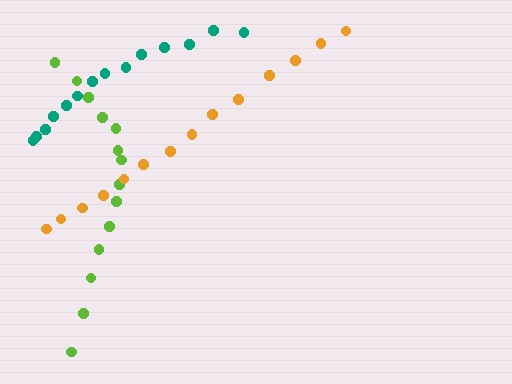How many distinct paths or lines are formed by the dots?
There are 3 distinct paths.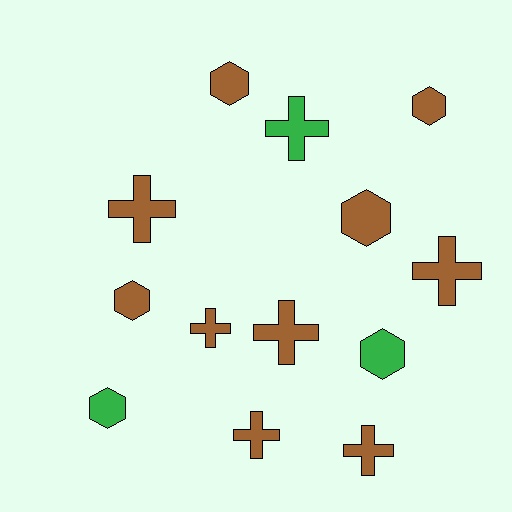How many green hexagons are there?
There are 2 green hexagons.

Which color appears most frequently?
Brown, with 10 objects.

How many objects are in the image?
There are 13 objects.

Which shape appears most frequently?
Cross, with 7 objects.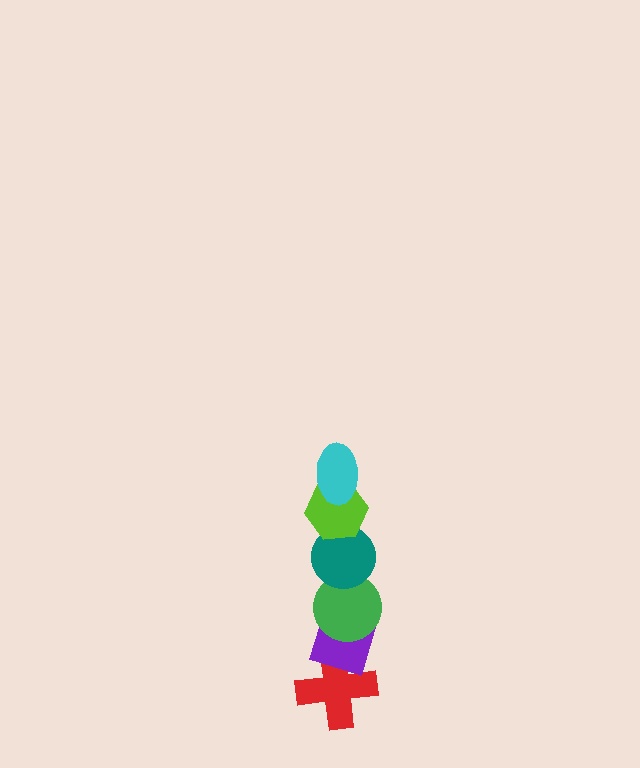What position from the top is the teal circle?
The teal circle is 3rd from the top.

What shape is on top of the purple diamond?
The green circle is on top of the purple diamond.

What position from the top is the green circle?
The green circle is 4th from the top.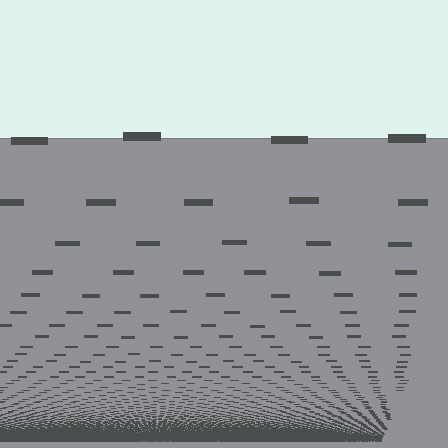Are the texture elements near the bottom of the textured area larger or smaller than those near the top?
Smaller. The gradient is inverted — elements near the bottom are smaller and denser.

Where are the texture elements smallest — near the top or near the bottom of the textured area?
Near the bottom.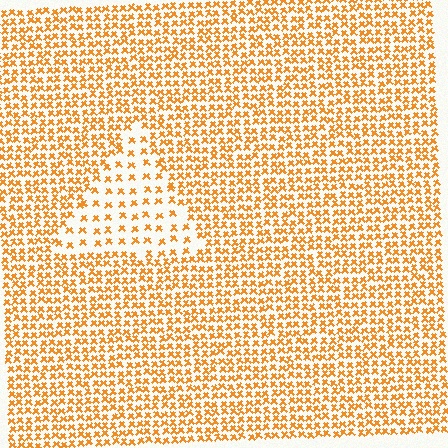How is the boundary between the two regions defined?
The boundary is defined by a change in element density (approximately 2.3x ratio). All elements are the same color, size, and shape.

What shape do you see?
I see a triangle.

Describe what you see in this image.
The image contains small orange elements arranged at two different densities. A triangle-shaped region is visible where the elements are less densely packed than the surrounding area.